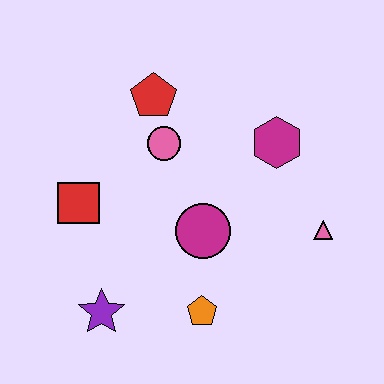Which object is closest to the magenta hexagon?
The pink triangle is closest to the magenta hexagon.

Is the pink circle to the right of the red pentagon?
Yes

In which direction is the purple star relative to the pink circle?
The purple star is below the pink circle.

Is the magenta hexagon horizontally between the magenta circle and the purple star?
No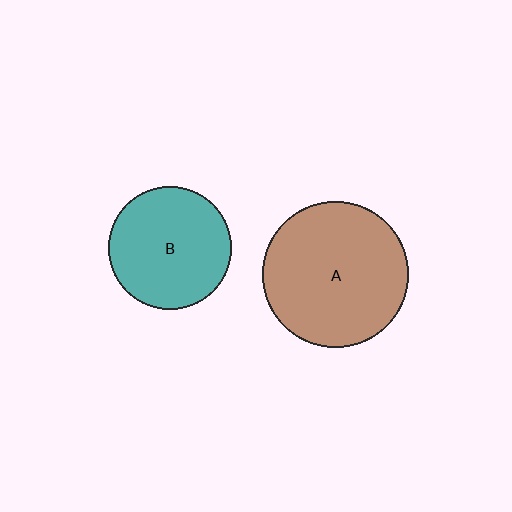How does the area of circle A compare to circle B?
Approximately 1.4 times.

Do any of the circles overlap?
No, none of the circles overlap.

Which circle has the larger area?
Circle A (brown).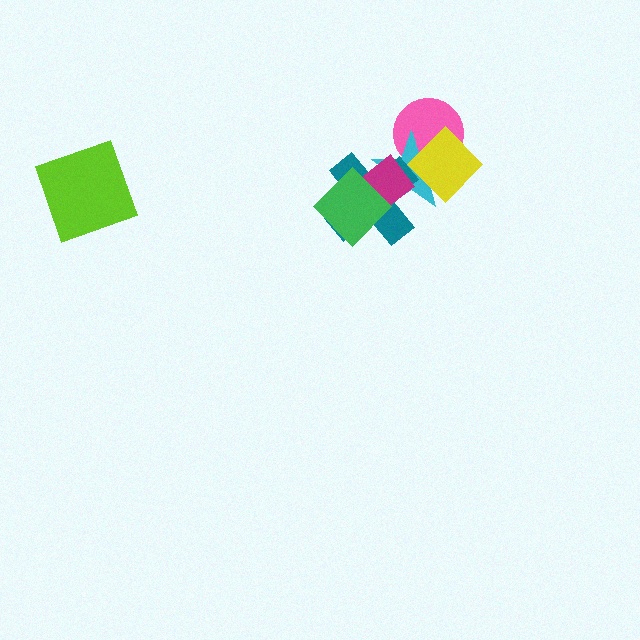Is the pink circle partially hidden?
Yes, it is partially covered by another shape.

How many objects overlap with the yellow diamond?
2 objects overlap with the yellow diamond.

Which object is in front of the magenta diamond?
The green diamond is in front of the magenta diamond.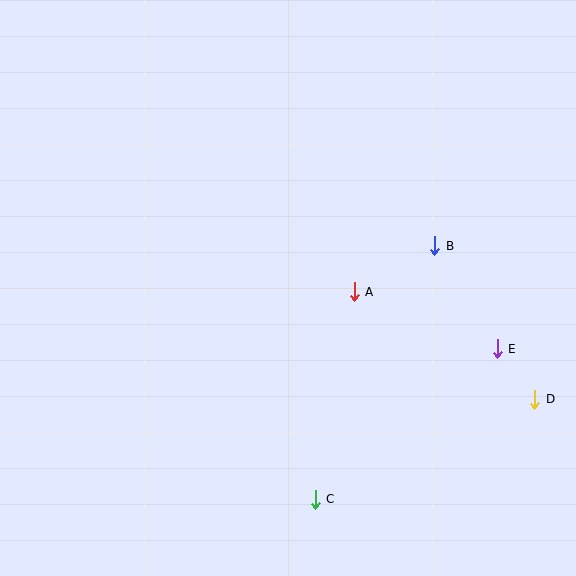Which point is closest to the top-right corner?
Point B is closest to the top-right corner.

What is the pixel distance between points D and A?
The distance between D and A is 210 pixels.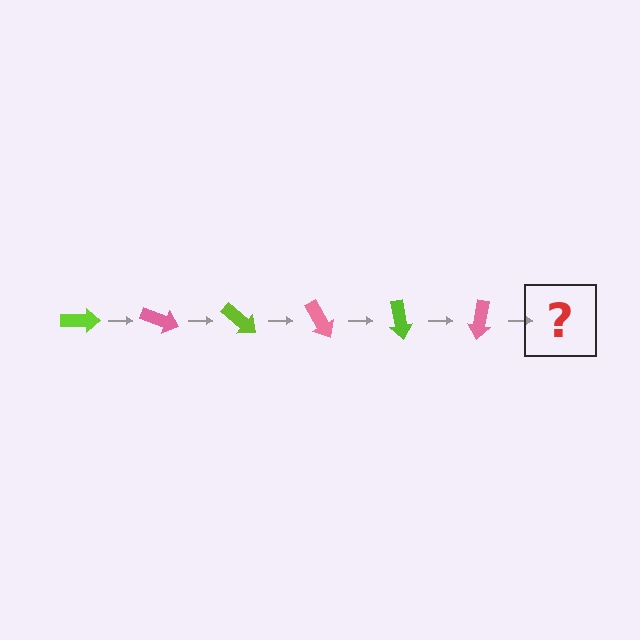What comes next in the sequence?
The next element should be a lime arrow, rotated 120 degrees from the start.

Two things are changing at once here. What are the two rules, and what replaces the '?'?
The two rules are that it rotates 20 degrees each step and the color cycles through lime and pink. The '?' should be a lime arrow, rotated 120 degrees from the start.